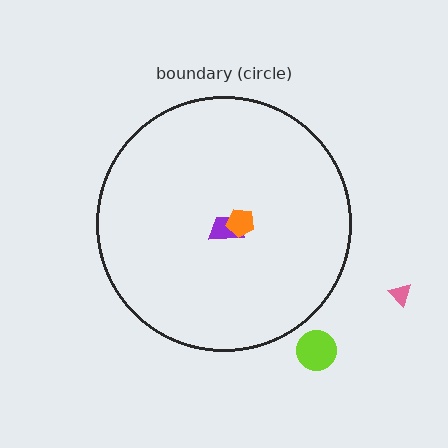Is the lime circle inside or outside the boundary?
Outside.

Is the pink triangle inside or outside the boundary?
Outside.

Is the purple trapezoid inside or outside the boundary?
Inside.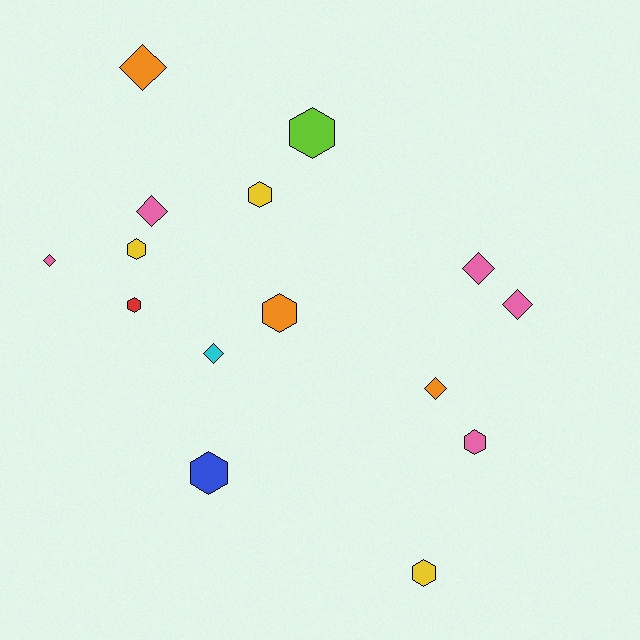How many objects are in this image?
There are 15 objects.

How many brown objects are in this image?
There are no brown objects.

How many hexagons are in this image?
There are 8 hexagons.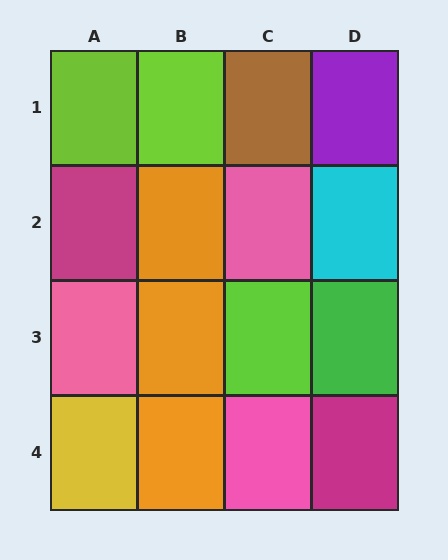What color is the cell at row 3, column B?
Orange.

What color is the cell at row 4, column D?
Magenta.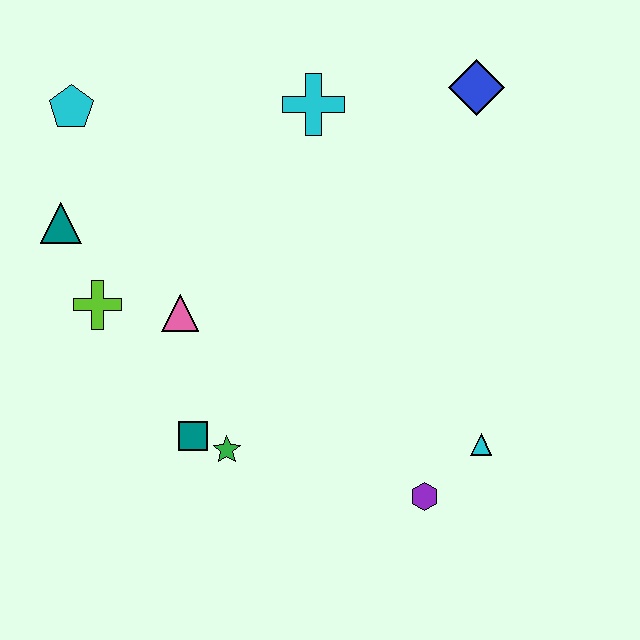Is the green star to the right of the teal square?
Yes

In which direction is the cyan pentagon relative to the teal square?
The cyan pentagon is above the teal square.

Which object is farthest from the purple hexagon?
The cyan pentagon is farthest from the purple hexagon.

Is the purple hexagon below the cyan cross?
Yes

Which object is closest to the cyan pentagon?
The teal triangle is closest to the cyan pentagon.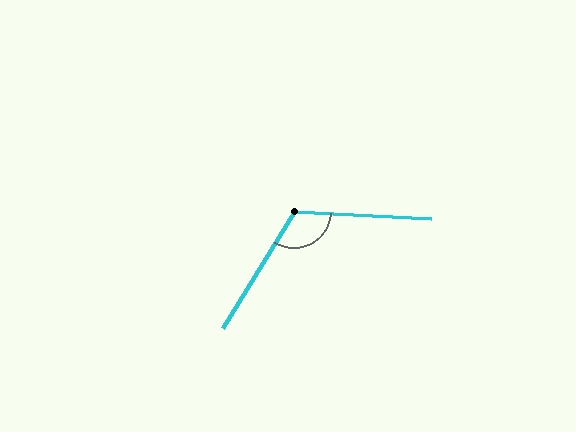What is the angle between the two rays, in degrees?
Approximately 119 degrees.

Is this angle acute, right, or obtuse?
It is obtuse.